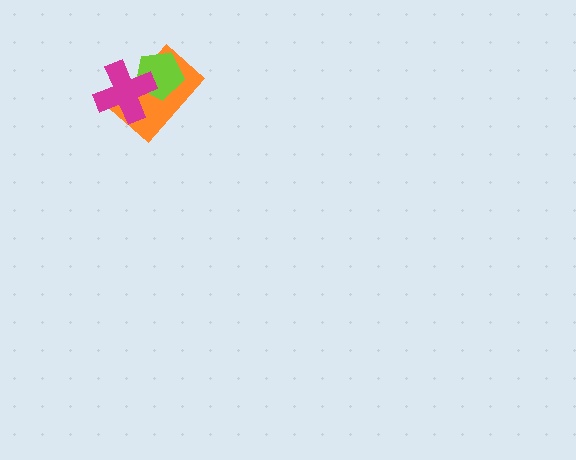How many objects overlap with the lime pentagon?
2 objects overlap with the lime pentagon.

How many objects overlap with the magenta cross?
2 objects overlap with the magenta cross.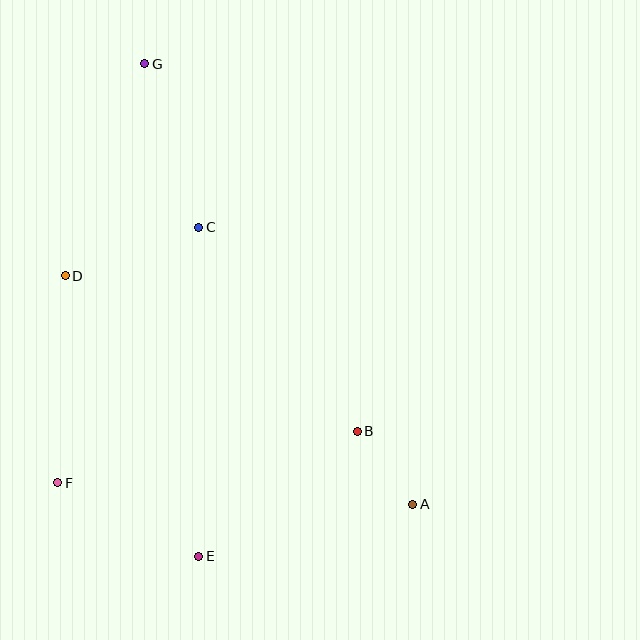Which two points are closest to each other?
Points A and B are closest to each other.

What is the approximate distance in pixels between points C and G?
The distance between C and G is approximately 172 pixels.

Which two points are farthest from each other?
Points A and G are farthest from each other.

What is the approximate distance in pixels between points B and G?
The distance between B and G is approximately 424 pixels.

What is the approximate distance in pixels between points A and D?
The distance between A and D is approximately 416 pixels.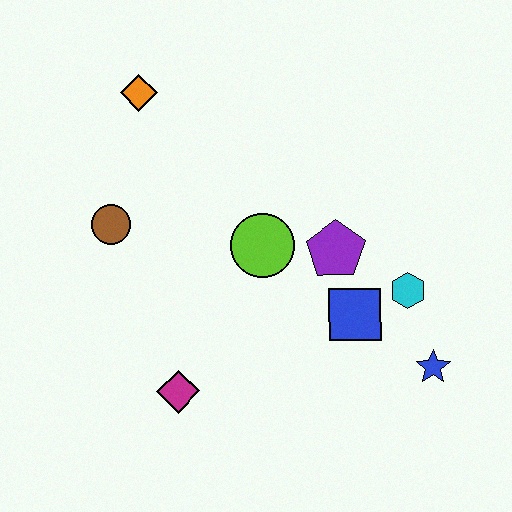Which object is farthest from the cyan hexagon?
The orange diamond is farthest from the cyan hexagon.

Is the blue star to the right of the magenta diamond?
Yes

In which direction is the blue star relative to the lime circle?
The blue star is to the right of the lime circle.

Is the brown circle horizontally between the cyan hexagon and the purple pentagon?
No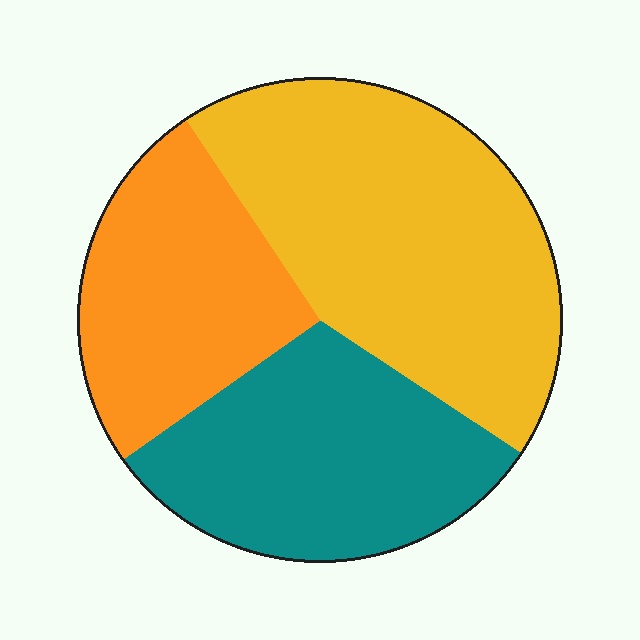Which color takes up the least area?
Orange, at roughly 25%.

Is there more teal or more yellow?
Yellow.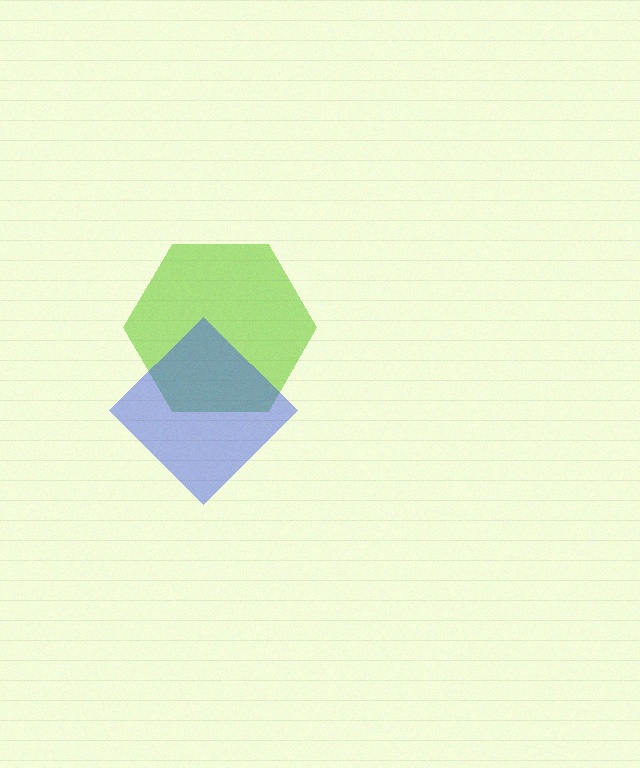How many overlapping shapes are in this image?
There are 2 overlapping shapes in the image.